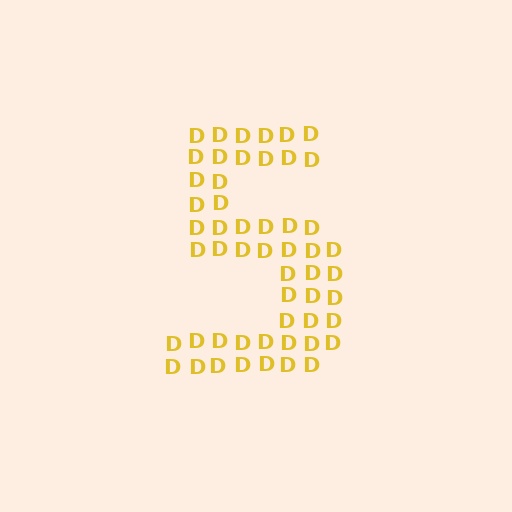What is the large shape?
The large shape is the digit 5.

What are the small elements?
The small elements are letter D's.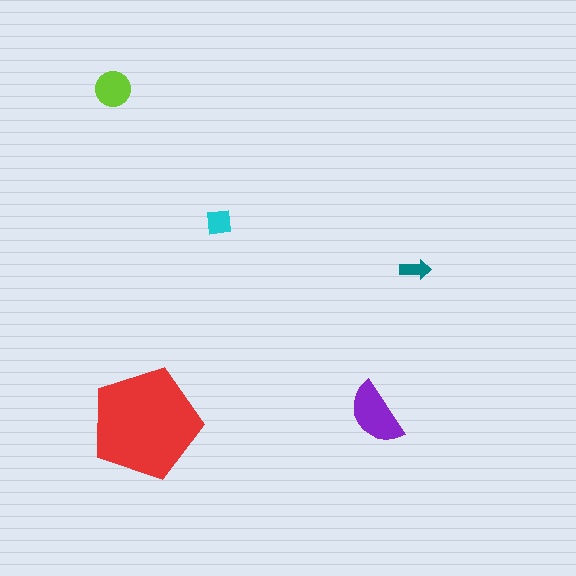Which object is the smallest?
The teal arrow.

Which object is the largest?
The red pentagon.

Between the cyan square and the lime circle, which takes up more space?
The lime circle.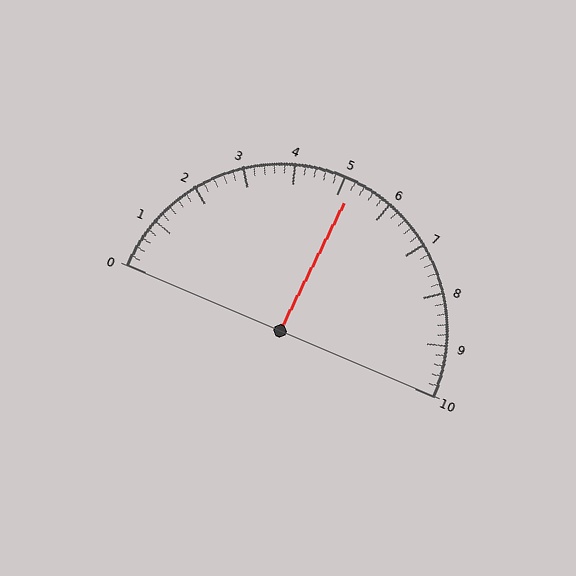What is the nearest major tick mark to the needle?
The nearest major tick mark is 5.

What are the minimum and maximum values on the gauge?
The gauge ranges from 0 to 10.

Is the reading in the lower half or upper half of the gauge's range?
The reading is in the upper half of the range (0 to 10).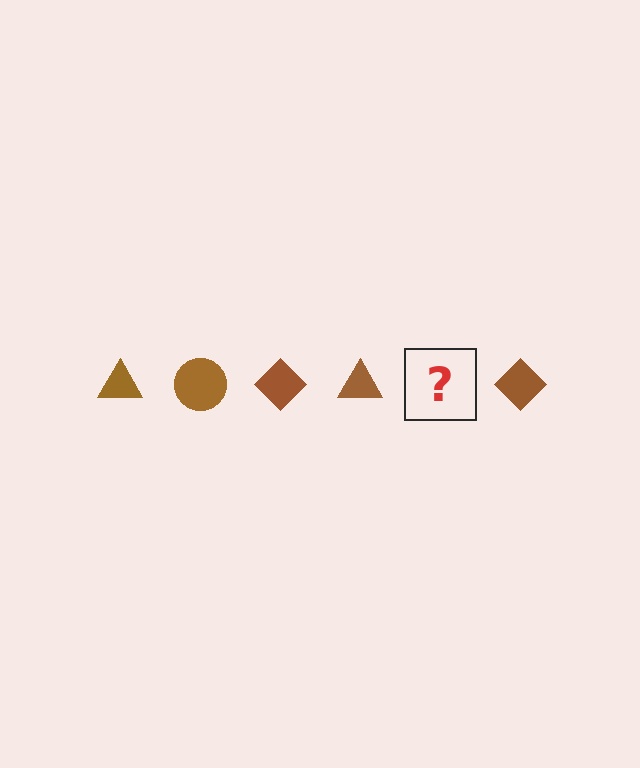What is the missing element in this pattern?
The missing element is a brown circle.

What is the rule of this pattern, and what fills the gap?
The rule is that the pattern cycles through triangle, circle, diamond shapes in brown. The gap should be filled with a brown circle.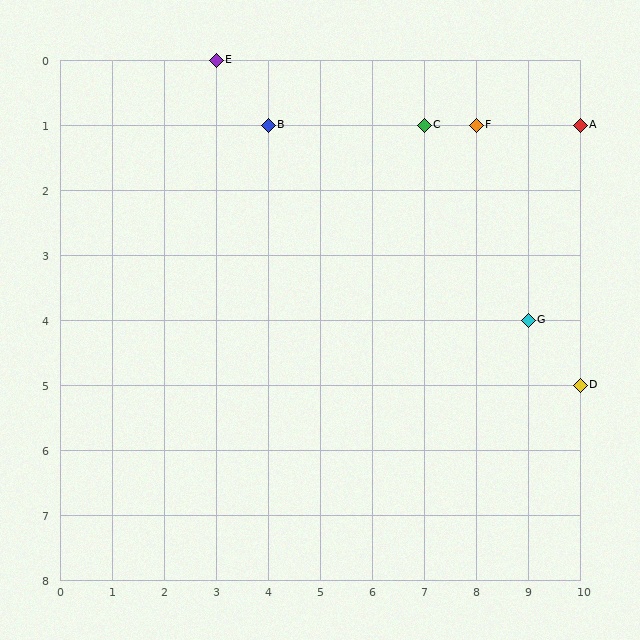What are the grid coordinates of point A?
Point A is at grid coordinates (10, 1).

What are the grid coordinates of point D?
Point D is at grid coordinates (10, 5).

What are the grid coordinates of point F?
Point F is at grid coordinates (8, 1).